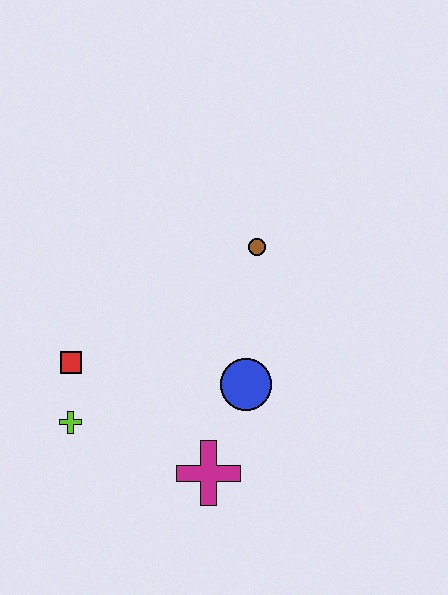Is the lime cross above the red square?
No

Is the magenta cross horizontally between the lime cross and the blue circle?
Yes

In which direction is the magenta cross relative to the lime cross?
The magenta cross is to the right of the lime cross.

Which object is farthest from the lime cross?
The brown circle is farthest from the lime cross.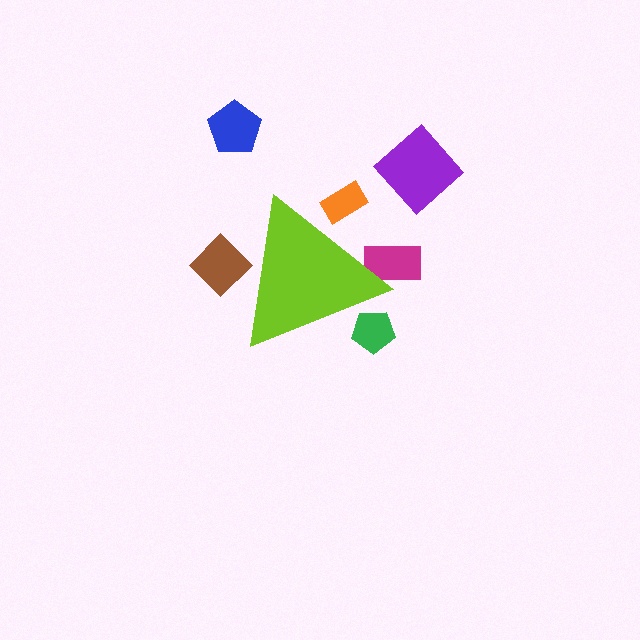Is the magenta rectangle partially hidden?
Yes, the magenta rectangle is partially hidden behind the lime triangle.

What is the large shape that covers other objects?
A lime triangle.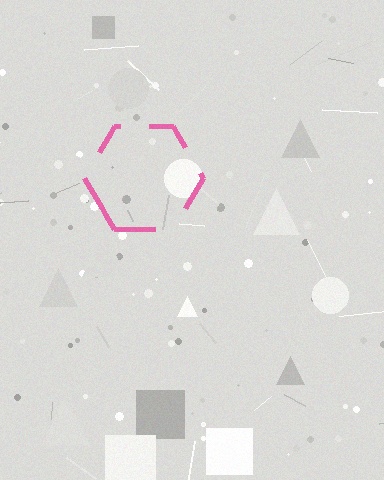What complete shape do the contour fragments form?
The contour fragments form a hexagon.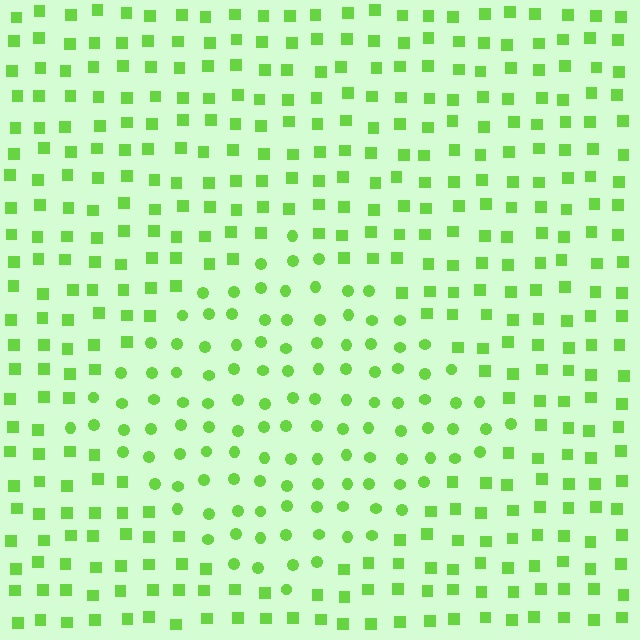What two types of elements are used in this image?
The image uses circles inside the diamond region and squares outside it.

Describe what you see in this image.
The image is filled with small lime elements arranged in a uniform grid. A diamond-shaped region contains circles, while the surrounding area contains squares. The boundary is defined purely by the change in element shape.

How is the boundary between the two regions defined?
The boundary is defined by a change in element shape: circles inside vs. squares outside. All elements share the same color and spacing.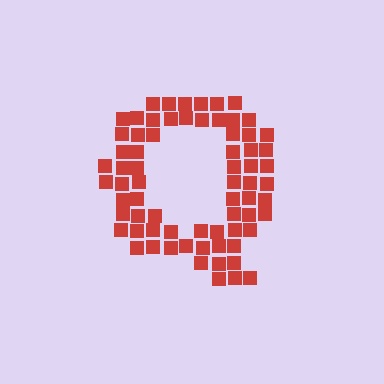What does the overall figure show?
The overall figure shows the letter Q.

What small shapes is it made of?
It is made of small squares.